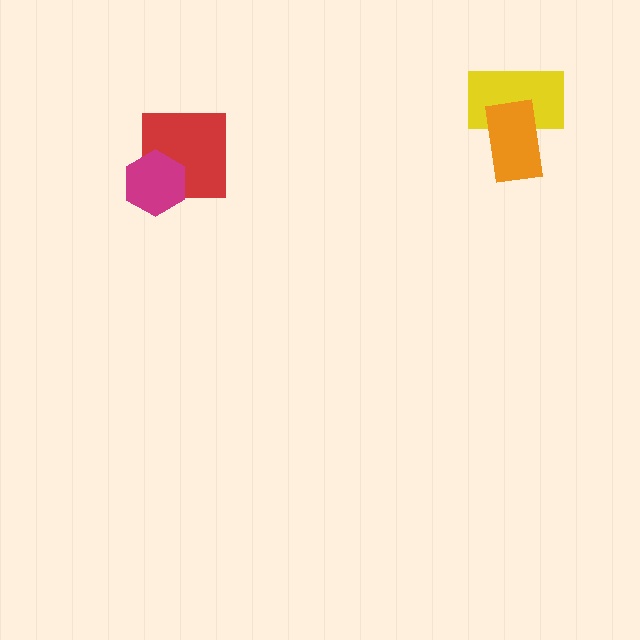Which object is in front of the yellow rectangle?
The orange rectangle is in front of the yellow rectangle.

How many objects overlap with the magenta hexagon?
1 object overlaps with the magenta hexagon.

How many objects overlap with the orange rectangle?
1 object overlaps with the orange rectangle.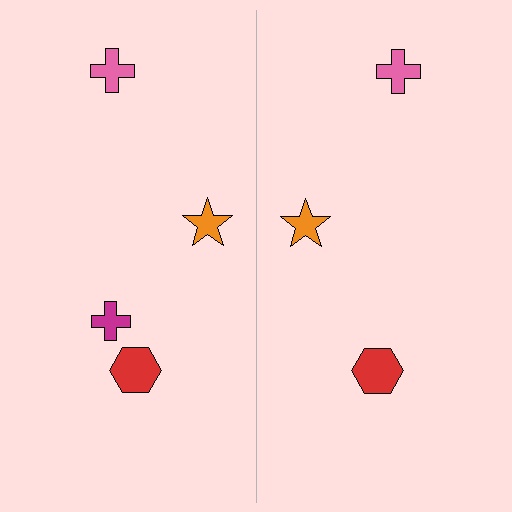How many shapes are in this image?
There are 7 shapes in this image.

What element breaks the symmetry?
A magenta cross is missing from the right side.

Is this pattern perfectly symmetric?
No, the pattern is not perfectly symmetric. A magenta cross is missing from the right side.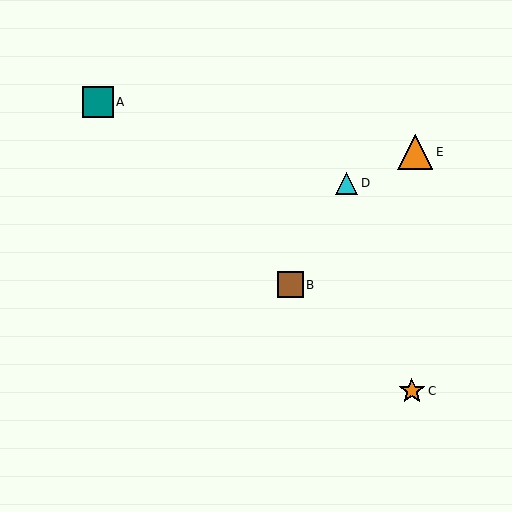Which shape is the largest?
The orange triangle (labeled E) is the largest.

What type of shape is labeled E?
Shape E is an orange triangle.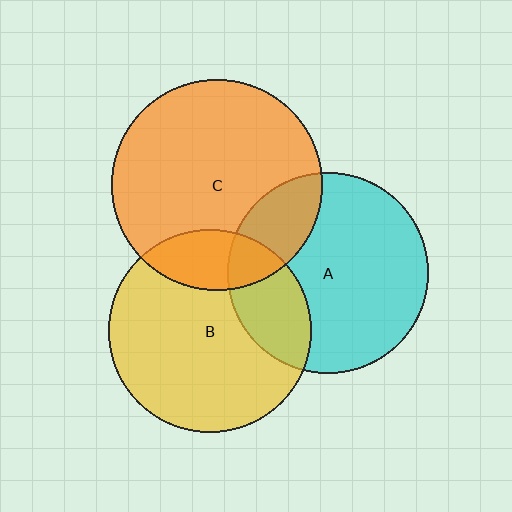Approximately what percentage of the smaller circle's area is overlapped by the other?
Approximately 25%.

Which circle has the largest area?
Circle C (orange).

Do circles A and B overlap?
Yes.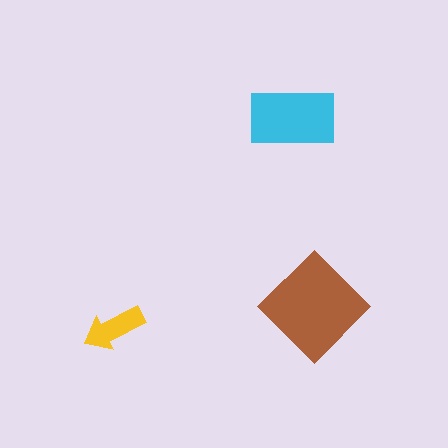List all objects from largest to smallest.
The brown diamond, the cyan rectangle, the yellow arrow.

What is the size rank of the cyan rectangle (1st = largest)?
2nd.